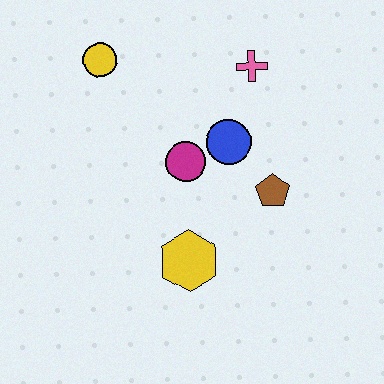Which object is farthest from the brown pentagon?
The yellow circle is farthest from the brown pentagon.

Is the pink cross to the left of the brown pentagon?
Yes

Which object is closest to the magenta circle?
The blue circle is closest to the magenta circle.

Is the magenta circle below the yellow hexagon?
No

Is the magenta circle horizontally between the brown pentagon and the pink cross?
No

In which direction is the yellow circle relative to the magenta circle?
The yellow circle is above the magenta circle.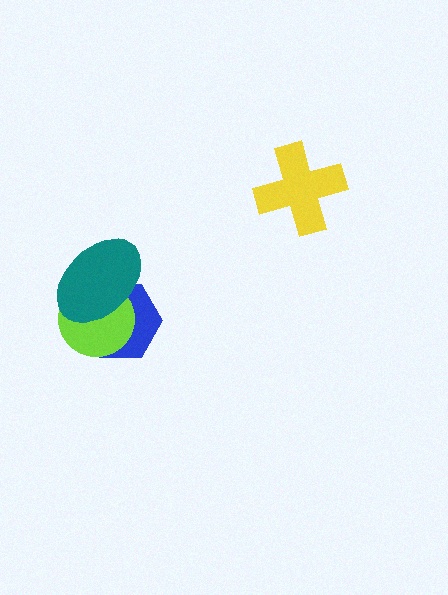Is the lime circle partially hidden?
Yes, it is partially covered by another shape.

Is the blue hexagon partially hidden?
Yes, it is partially covered by another shape.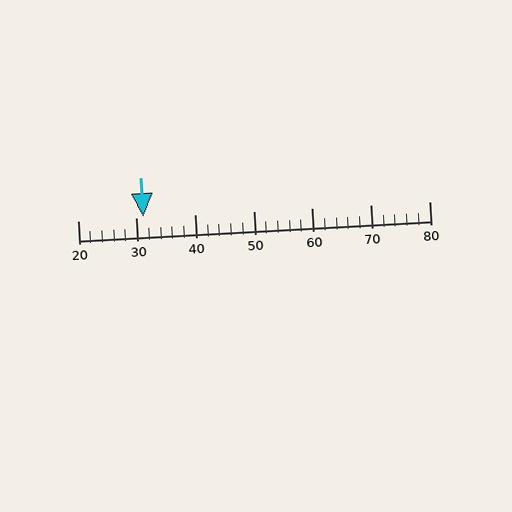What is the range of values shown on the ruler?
The ruler shows values from 20 to 80.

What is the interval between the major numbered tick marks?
The major tick marks are spaced 10 units apart.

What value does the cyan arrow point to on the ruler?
The cyan arrow points to approximately 31.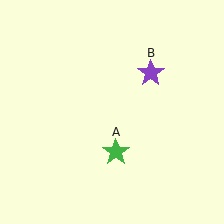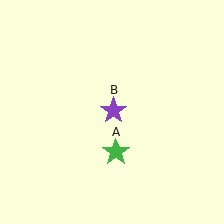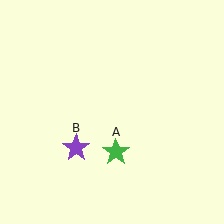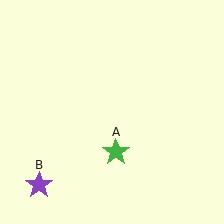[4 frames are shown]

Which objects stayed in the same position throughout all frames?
Green star (object A) remained stationary.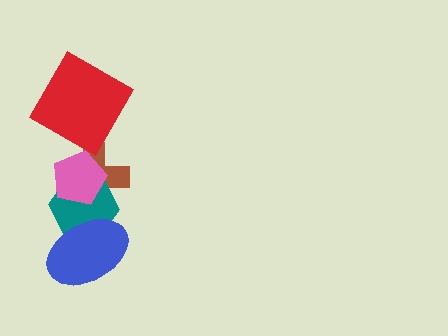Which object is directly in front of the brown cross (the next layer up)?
The teal hexagon is directly in front of the brown cross.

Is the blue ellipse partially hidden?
No, no other shape covers it.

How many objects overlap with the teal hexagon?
3 objects overlap with the teal hexagon.